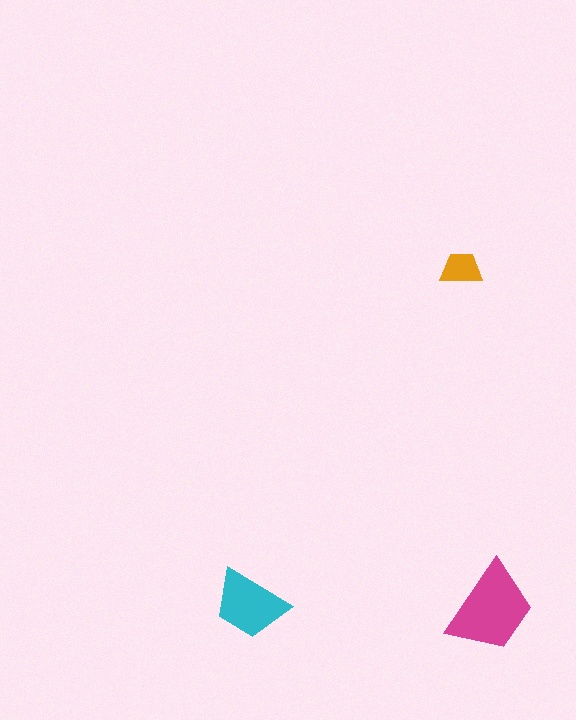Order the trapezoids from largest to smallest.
the magenta one, the cyan one, the orange one.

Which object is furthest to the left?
The cyan trapezoid is leftmost.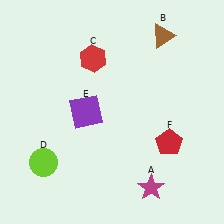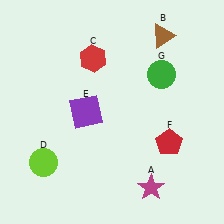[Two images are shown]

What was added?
A green circle (G) was added in Image 2.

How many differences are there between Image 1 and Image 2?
There is 1 difference between the two images.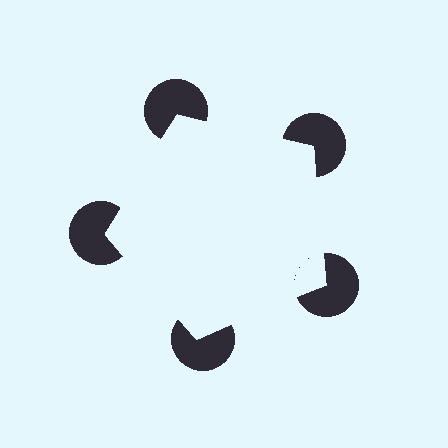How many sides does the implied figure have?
5 sides.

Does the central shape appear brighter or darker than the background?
It typically appears slightly brighter than the background, even though no actual brightness change is drawn.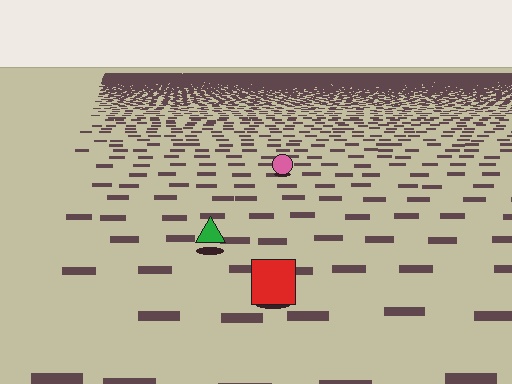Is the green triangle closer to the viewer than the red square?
No. The red square is closer — you can tell from the texture gradient: the ground texture is coarser near it.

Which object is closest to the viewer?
The red square is closest. The texture marks near it are larger and more spread out.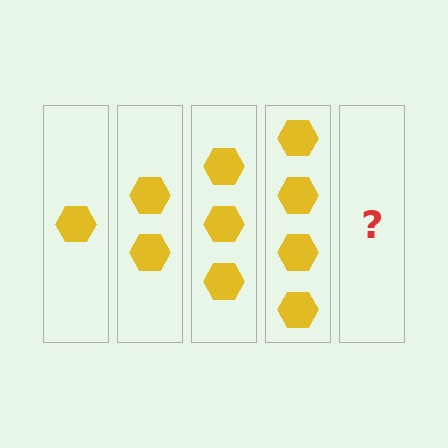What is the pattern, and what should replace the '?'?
The pattern is that each step adds one more hexagon. The '?' should be 5 hexagons.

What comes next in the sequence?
The next element should be 5 hexagons.